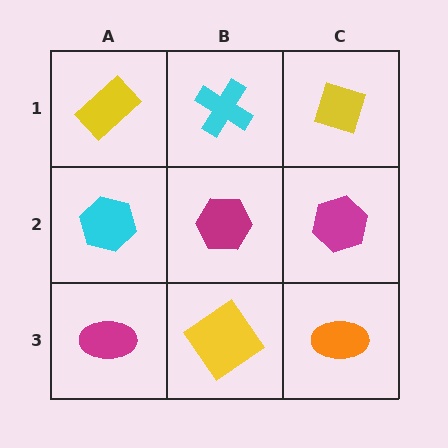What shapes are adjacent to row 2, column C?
A yellow diamond (row 1, column C), an orange ellipse (row 3, column C), a magenta hexagon (row 2, column B).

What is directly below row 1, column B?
A magenta hexagon.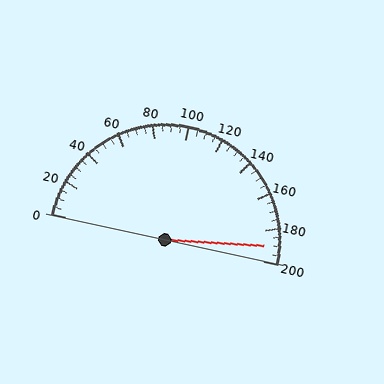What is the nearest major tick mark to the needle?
The nearest major tick mark is 200.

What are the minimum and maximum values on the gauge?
The gauge ranges from 0 to 200.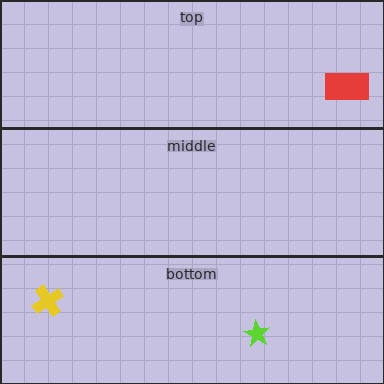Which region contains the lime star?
The bottom region.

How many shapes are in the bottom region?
2.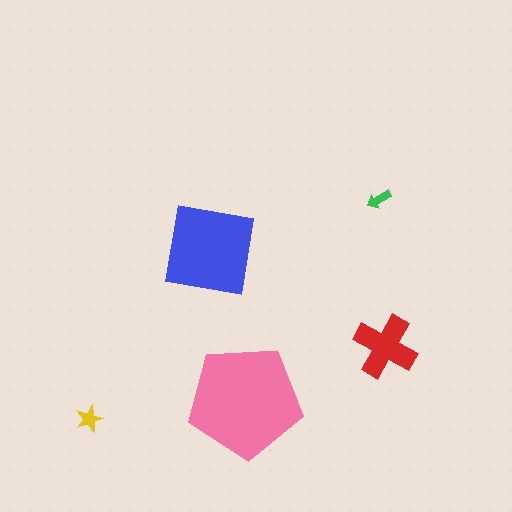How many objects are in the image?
There are 5 objects in the image.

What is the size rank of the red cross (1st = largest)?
3rd.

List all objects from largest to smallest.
The pink pentagon, the blue square, the red cross, the yellow star, the green arrow.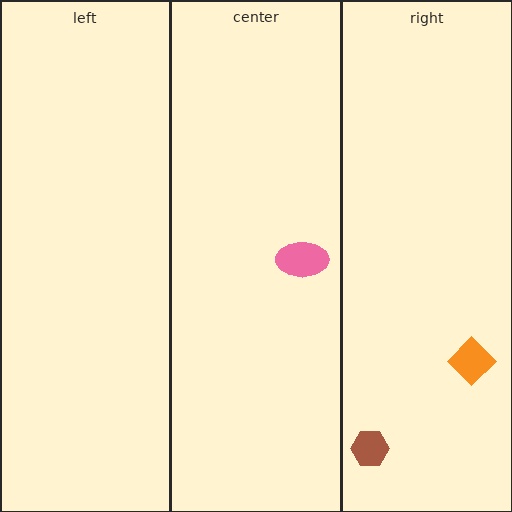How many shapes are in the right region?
2.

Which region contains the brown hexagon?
The right region.